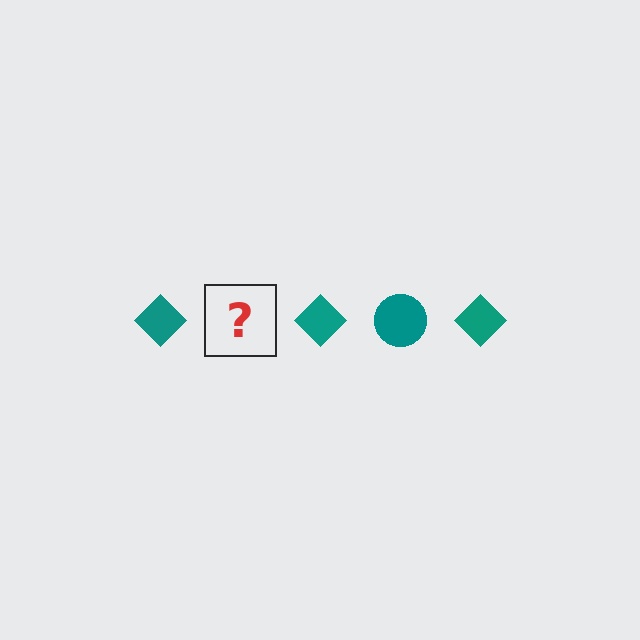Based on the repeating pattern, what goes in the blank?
The blank should be a teal circle.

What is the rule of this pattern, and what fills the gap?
The rule is that the pattern cycles through diamond, circle shapes in teal. The gap should be filled with a teal circle.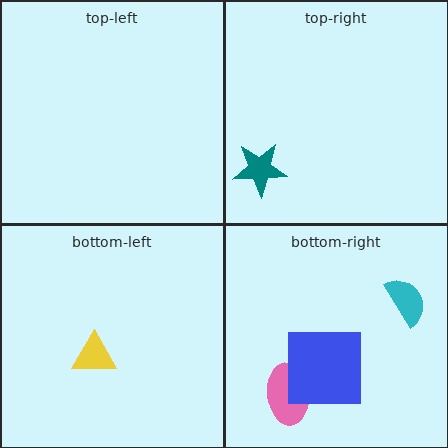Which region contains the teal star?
The top-right region.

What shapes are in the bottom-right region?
The pink ellipse, the brown hexagon, the cyan semicircle, the blue square.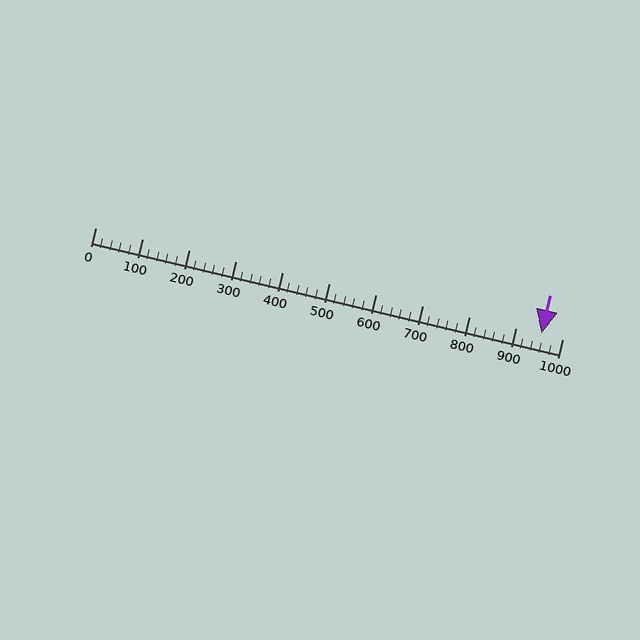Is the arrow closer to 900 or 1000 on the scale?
The arrow is closer to 1000.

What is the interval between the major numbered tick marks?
The major tick marks are spaced 100 units apart.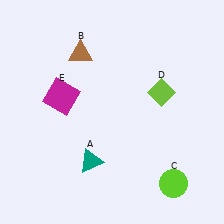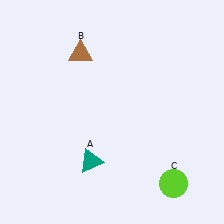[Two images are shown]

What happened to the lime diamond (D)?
The lime diamond (D) was removed in Image 2. It was in the top-right area of Image 1.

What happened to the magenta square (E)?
The magenta square (E) was removed in Image 2. It was in the top-left area of Image 1.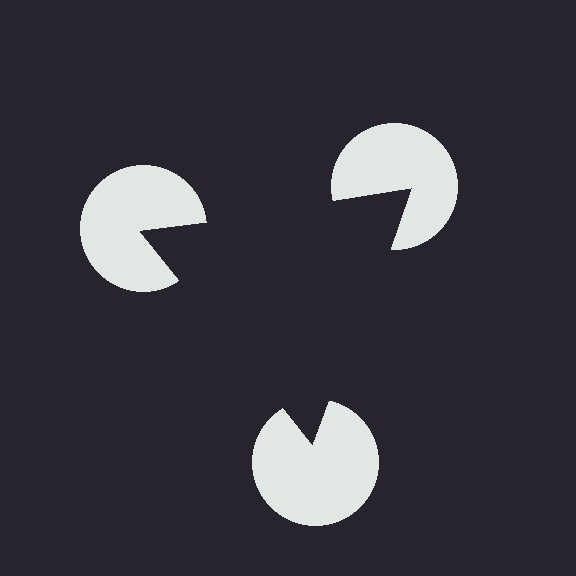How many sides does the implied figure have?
3 sides.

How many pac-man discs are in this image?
There are 3 — one at each vertex of the illusory triangle.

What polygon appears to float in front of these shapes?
An illusory triangle — its edges are inferred from the aligned wedge cuts in the pac-man discs, not physically drawn.